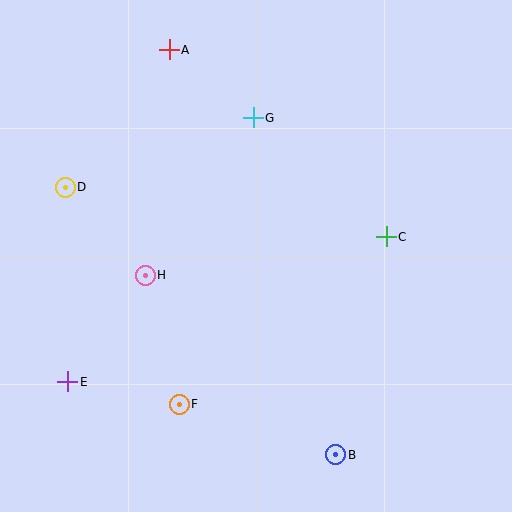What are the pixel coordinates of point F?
Point F is at (179, 404).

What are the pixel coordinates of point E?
Point E is at (68, 382).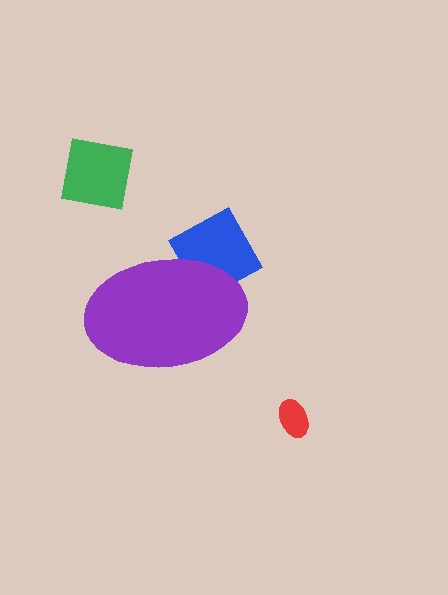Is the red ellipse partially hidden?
No, the red ellipse is fully visible.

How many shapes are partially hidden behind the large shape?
1 shape is partially hidden.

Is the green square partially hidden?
No, the green square is fully visible.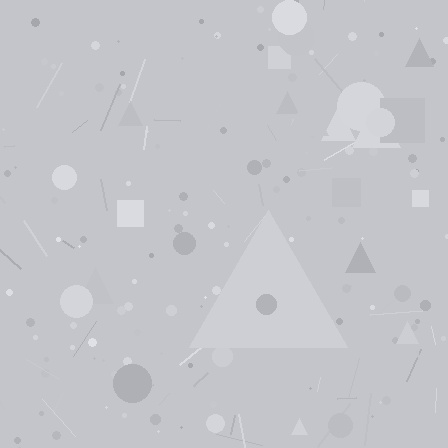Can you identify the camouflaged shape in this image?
The camouflaged shape is a triangle.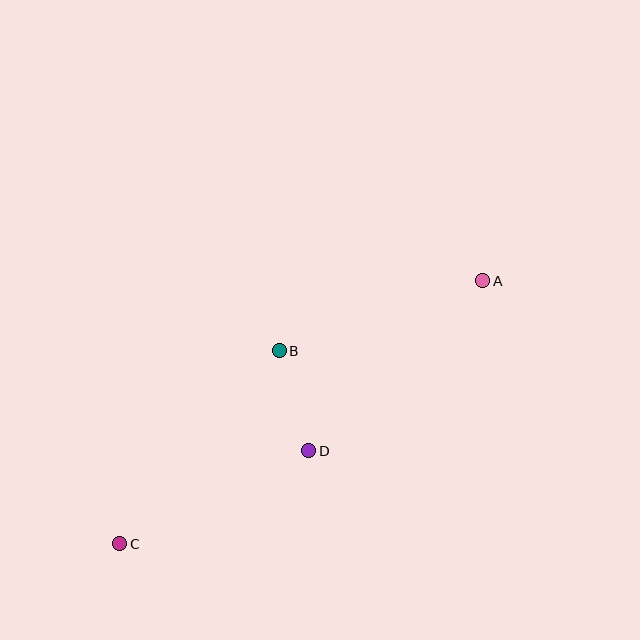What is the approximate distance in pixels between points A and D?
The distance between A and D is approximately 243 pixels.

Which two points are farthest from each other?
Points A and C are farthest from each other.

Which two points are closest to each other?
Points B and D are closest to each other.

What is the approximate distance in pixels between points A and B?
The distance between A and B is approximately 216 pixels.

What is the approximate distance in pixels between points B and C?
The distance between B and C is approximately 250 pixels.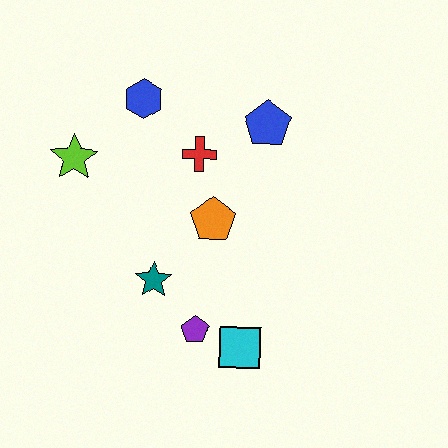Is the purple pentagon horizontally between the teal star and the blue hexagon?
No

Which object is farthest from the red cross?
The cyan square is farthest from the red cross.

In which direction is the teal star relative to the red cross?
The teal star is below the red cross.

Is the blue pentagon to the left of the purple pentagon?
No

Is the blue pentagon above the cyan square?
Yes